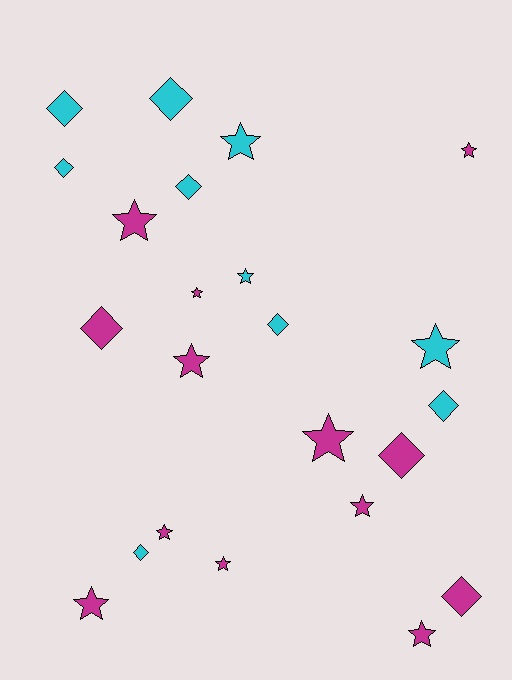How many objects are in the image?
There are 23 objects.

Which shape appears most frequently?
Star, with 13 objects.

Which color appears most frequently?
Magenta, with 13 objects.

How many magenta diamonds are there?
There are 3 magenta diamonds.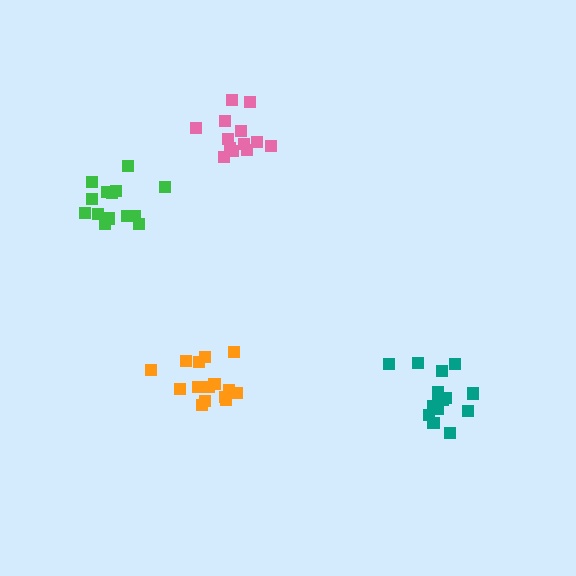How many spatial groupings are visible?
There are 4 spatial groupings.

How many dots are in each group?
Group 1: 13 dots, Group 2: 15 dots, Group 3: 15 dots, Group 4: 15 dots (58 total).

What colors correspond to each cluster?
The clusters are colored: pink, orange, teal, green.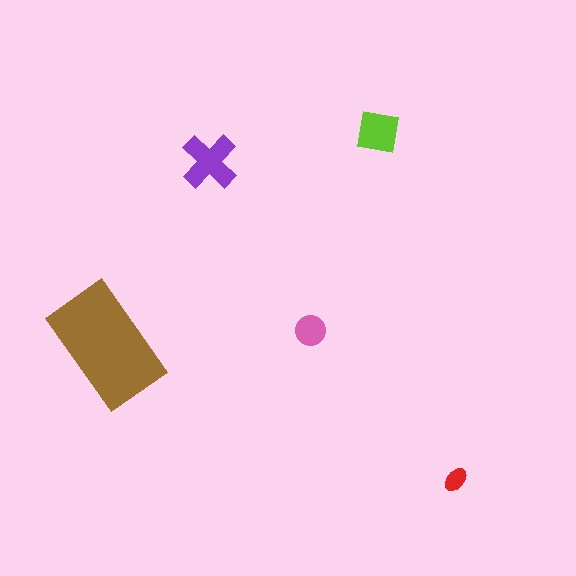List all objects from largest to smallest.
The brown rectangle, the purple cross, the lime square, the pink circle, the red ellipse.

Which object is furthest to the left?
The brown rectangle is leftmost.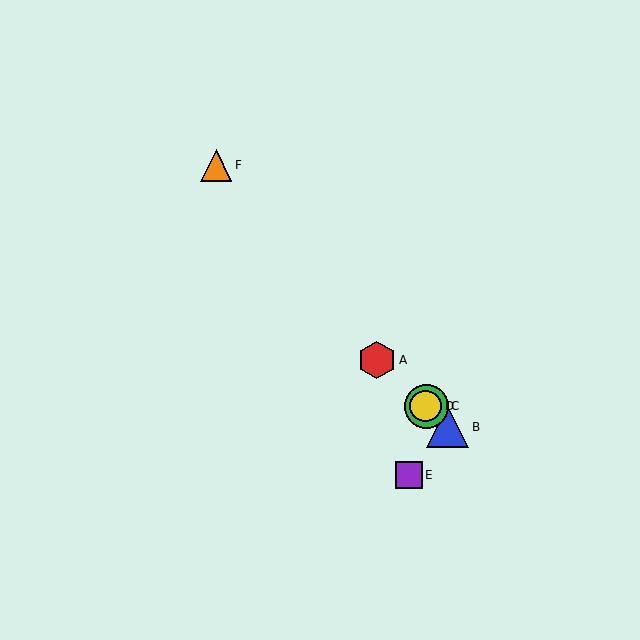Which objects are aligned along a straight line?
Objects A, B, C, D are aligned along a straight line.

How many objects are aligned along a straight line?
4 objects (A, B, C, D) are aligned along a straight line.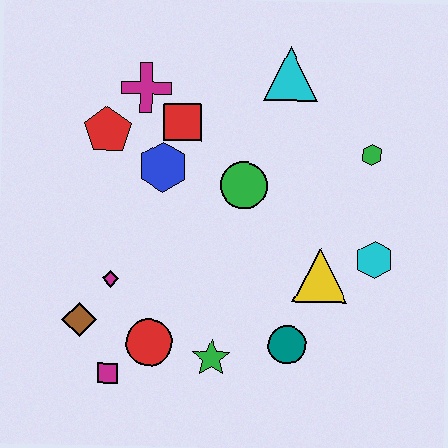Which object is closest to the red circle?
The magenta square is closest to the red circle.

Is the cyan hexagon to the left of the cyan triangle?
No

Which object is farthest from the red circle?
The cyan triangle is farthest from the red circle.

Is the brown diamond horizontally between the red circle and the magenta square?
No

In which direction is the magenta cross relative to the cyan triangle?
The magenta cross is to the left of the cyan triangle.